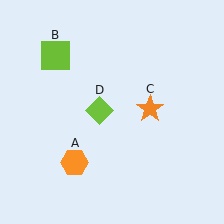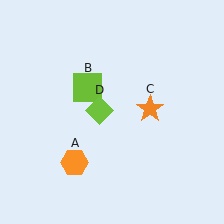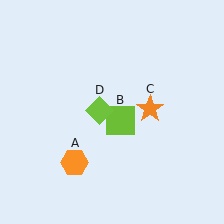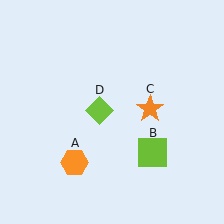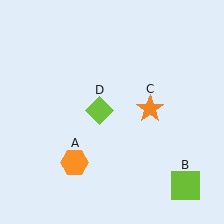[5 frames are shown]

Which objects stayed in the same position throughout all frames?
Orange hexagon (object A) and orange star (object C) and lime diamond (object D) remained stationary.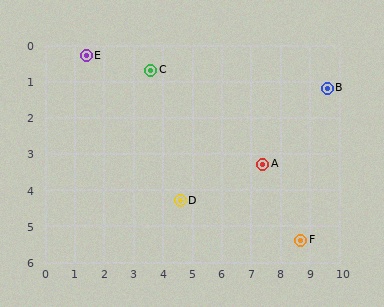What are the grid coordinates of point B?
Point B is at approximately (9.6, 1.2).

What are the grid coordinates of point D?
Point D is at approximately (4.6, 4.3).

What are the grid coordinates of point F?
Point F is at approximately (8.7, 5.4).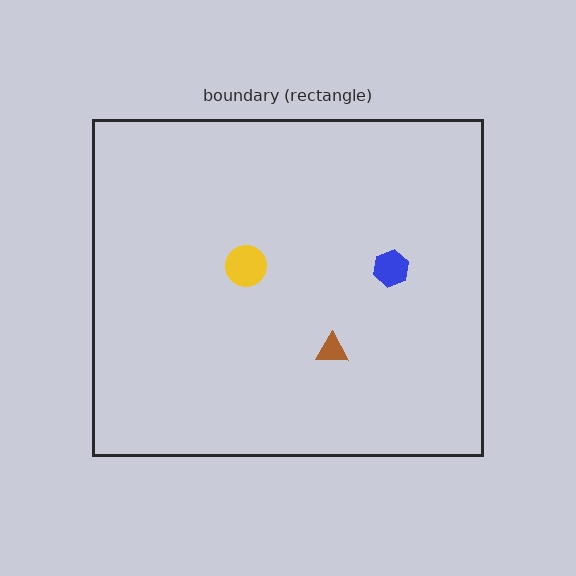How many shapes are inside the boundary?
3 inside, 0 outside.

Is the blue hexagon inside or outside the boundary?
Inside.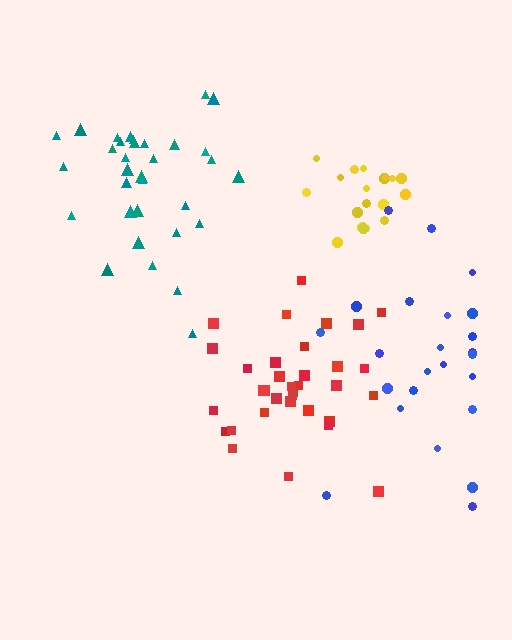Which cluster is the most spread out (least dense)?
Blue.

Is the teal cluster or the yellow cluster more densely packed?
Yellow.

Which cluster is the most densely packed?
Yellow.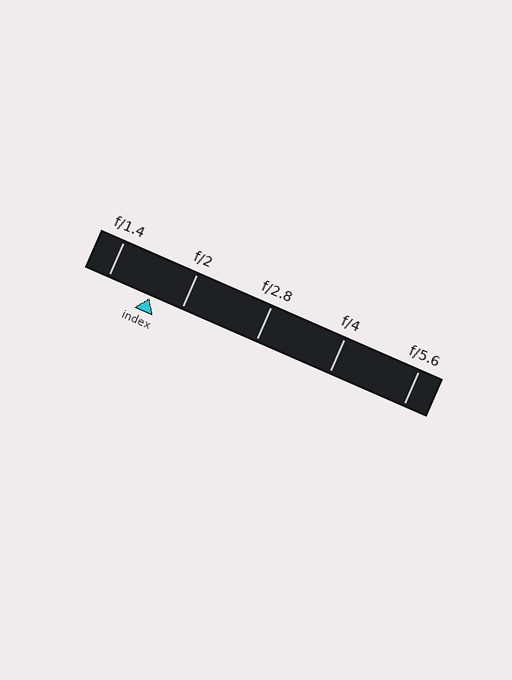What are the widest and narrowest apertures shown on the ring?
The widest aperture shown is f/1.4 and the narrowest is f/5.6.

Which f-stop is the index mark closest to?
The index mark is closest to f/2.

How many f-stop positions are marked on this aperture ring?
There are 5 f-stop positions marked.